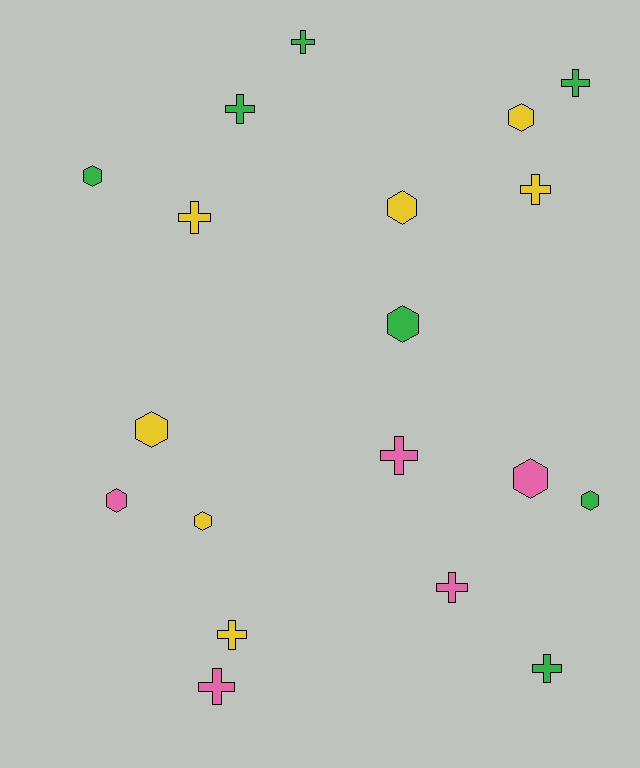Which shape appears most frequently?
Cross, with 10 objects.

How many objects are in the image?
There are 19 objects.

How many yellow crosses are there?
There are 3 yellow crosses.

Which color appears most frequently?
Green, with 7 objects.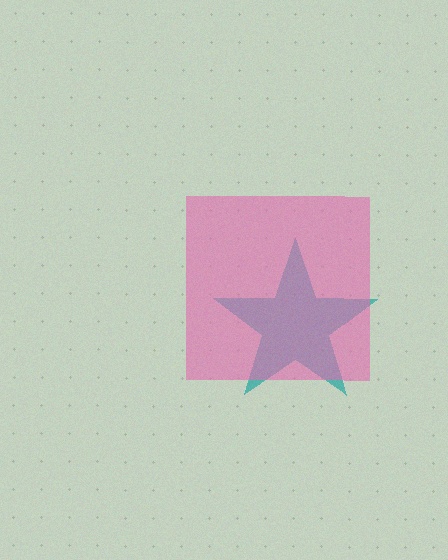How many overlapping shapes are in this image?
There are 2 overlapping shapes in the image.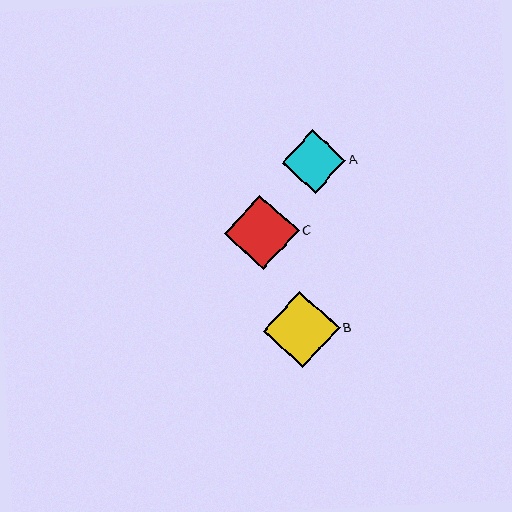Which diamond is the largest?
Diamond B is the largest with a size of approximately 76 pixels.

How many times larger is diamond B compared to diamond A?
Diamond B is approximately 1.2 times the size of diamond A.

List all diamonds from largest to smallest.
From largest to smallest: B, C, A.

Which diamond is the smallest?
Diamond A is the smallest with a size of approximately 63 pixels.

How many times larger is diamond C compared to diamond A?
Diamond C is approximately 1.2 times the size of diamond A.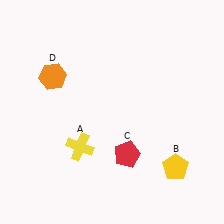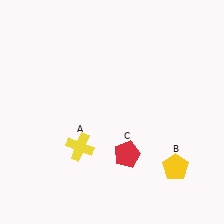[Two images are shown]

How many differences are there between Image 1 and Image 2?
There is 1 difference between the two images.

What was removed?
The orange hexagon (D) was removed in Image 2.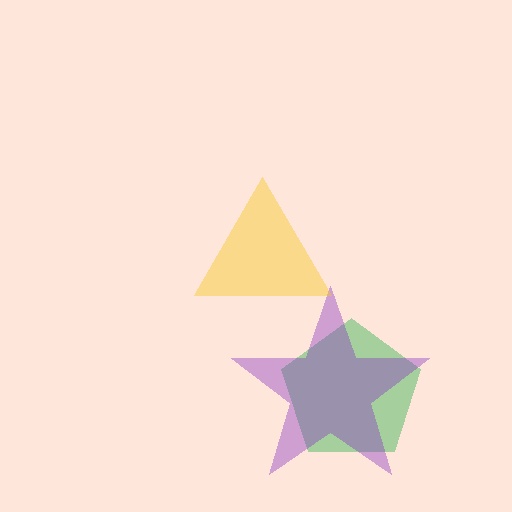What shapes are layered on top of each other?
The layered shapes are: a green pentagon, a purple star, a yellow triangle.